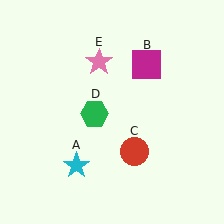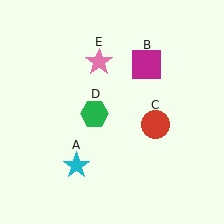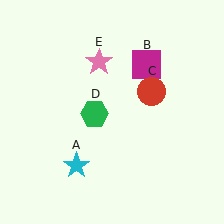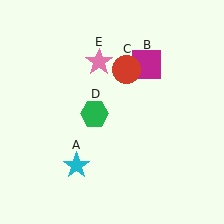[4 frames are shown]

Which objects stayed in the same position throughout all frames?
Cyan star (object A) and magenta square (object B) and green hexagon (object D) and pink star (object E) remained stationary.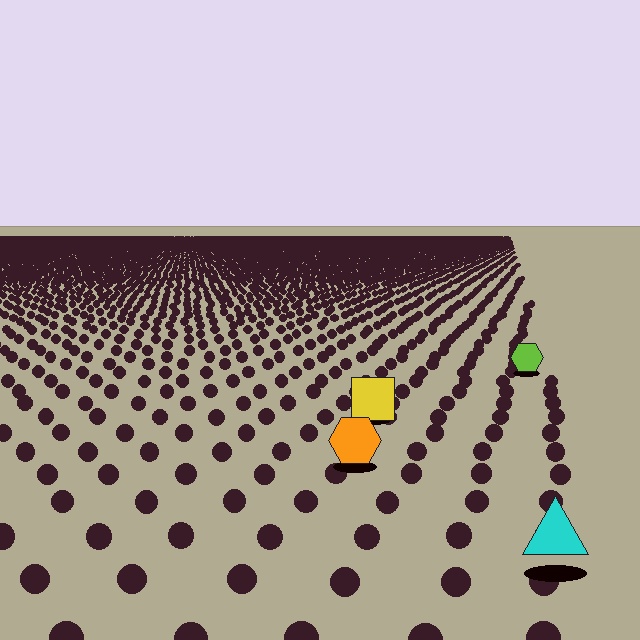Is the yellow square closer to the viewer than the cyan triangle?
No. The cyan triangle is closer — you can tell from the texture gradient: the ground texture is coarser near it.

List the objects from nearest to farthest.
From nearest to farthest: the cyan triangle, the orange hexagon, the yellow square, the lime hexagon.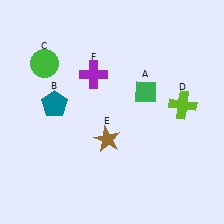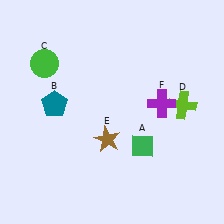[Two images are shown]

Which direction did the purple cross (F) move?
The purple cross (F) moved right.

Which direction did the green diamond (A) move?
The green diamond (A) moved down.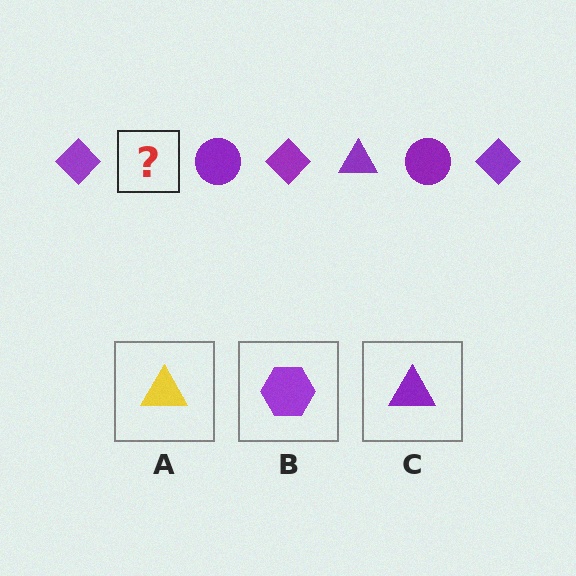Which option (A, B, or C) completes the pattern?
C.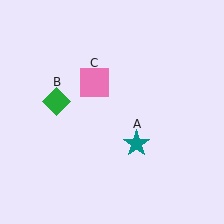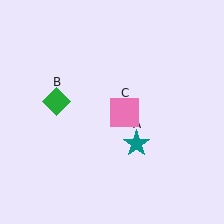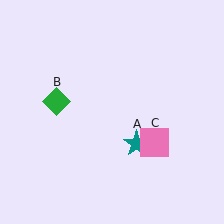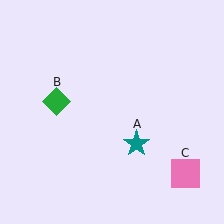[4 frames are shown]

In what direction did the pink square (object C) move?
The pink square (object C) moved down and to the right.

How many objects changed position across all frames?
1 object changed position: pink square (object C).